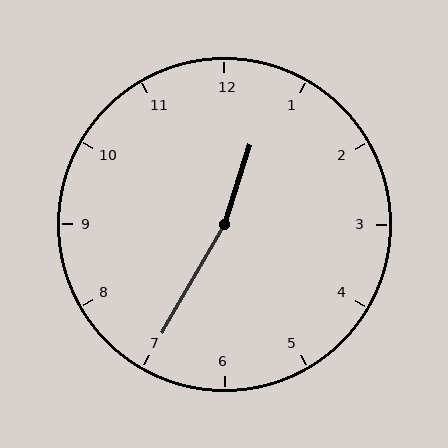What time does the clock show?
12:35.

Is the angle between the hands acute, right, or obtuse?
It is obtuse.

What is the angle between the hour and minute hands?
Approximately 168 degrees.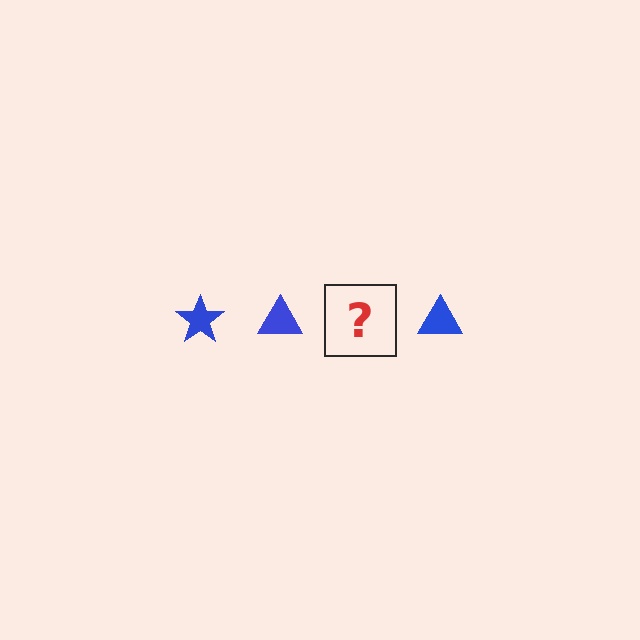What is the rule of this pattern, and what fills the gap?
The rule is that the pattern cycles through star, triangle shapes in blue. The gap should be filled with a blue star.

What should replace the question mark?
The question mark should be replaced with a blue star.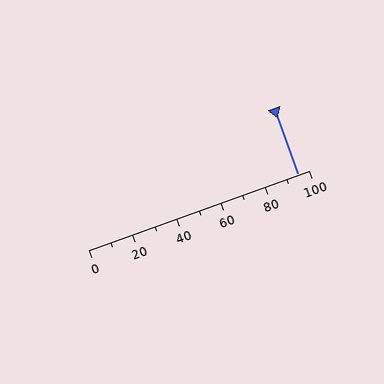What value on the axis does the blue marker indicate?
The marker indicates approximately 95.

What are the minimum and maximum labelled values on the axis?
The axis runs from 0 to 100.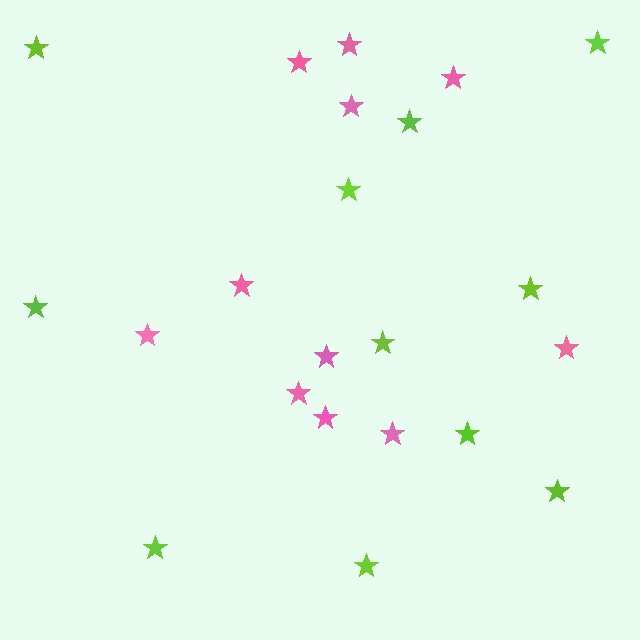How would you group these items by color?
There are 2 groups: one group of lime stars (11) and one group of pink stars (11).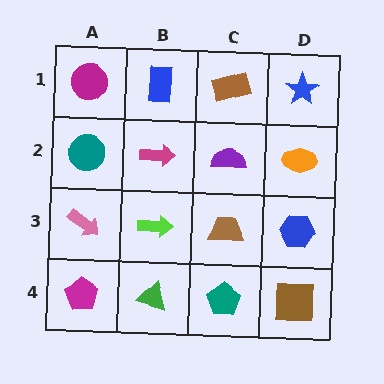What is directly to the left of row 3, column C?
A lime arrow.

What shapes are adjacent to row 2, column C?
A brown rectangle (row 1, column C), a brown trapezoid (row 3, column C), a magenta arrow (row 2, column B), an orange ellipse (row 2, column D).